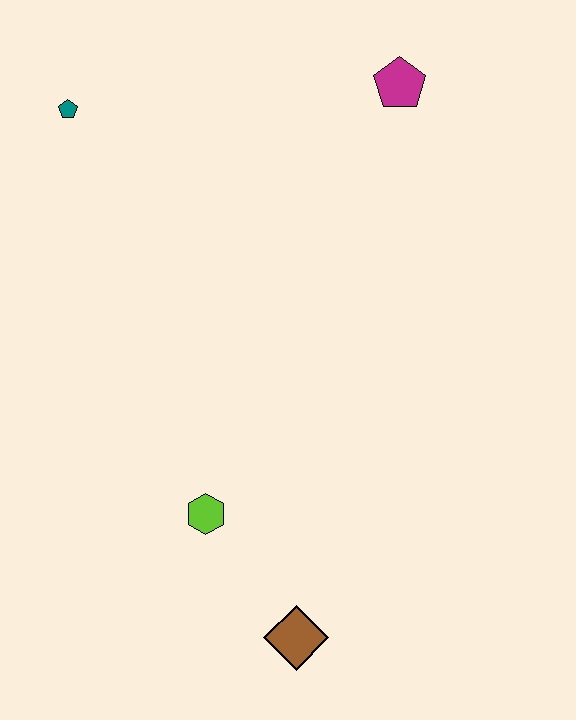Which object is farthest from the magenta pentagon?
The brown diamond is farthest from the magenta pentagon.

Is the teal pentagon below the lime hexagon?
No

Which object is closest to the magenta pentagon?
The teal pentagon is closest to the magenta pentagon.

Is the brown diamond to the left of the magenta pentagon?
Yes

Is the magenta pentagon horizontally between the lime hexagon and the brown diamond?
No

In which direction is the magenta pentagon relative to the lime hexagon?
The magenta pentagon is above the lime hexagon.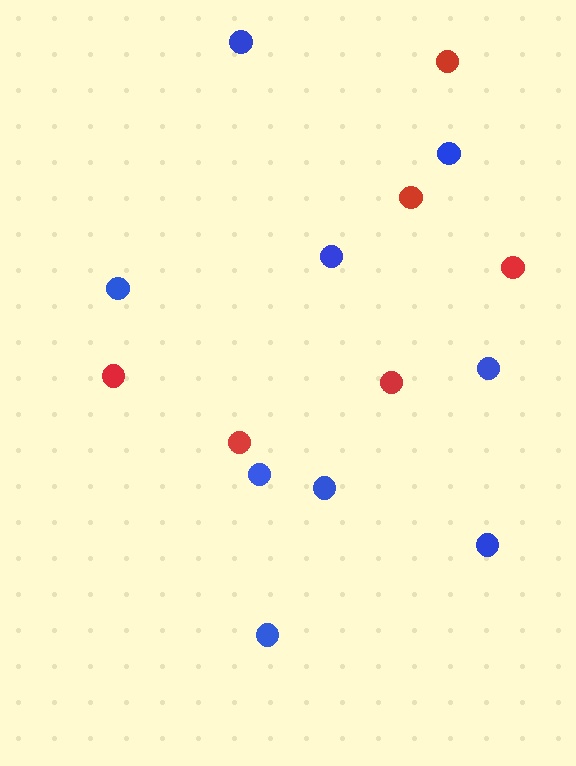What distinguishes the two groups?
There are 2 groups: one group of red circles (6) and one group of blue circles (9).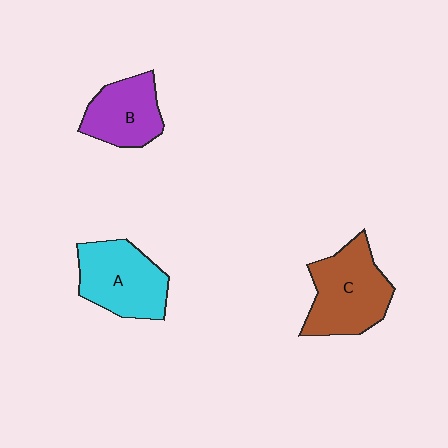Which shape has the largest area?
Shape C (brown).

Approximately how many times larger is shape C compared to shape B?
Approximately 1.4 times.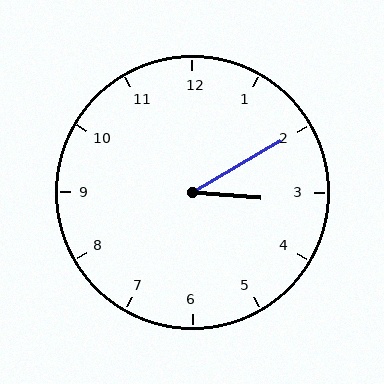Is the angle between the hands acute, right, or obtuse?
It is acute.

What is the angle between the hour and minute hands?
Approximately 35 degrees.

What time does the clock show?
3:10.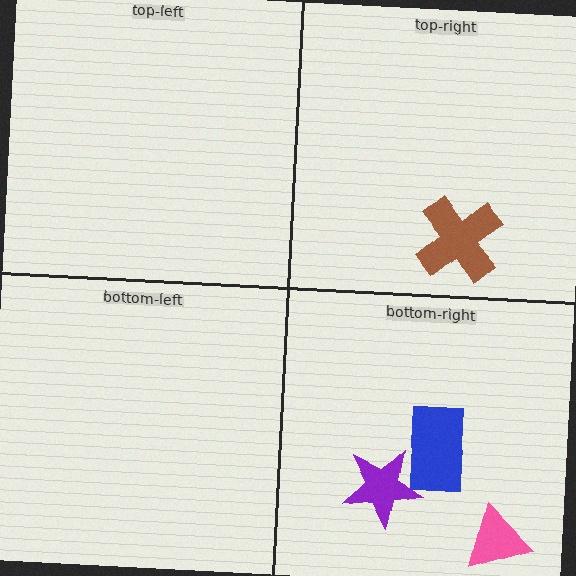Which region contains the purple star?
The bottom-right region.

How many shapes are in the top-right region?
1.